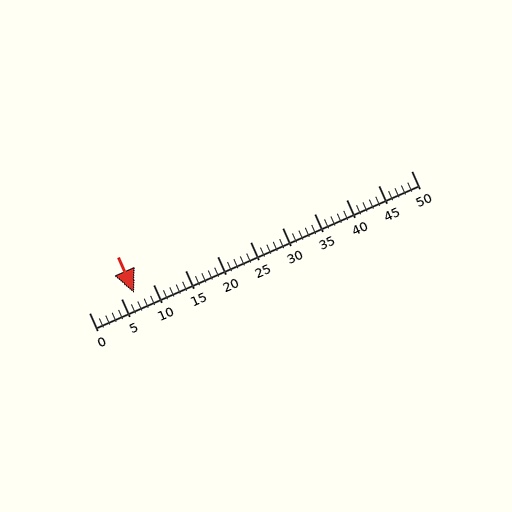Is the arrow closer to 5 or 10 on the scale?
The arrow is closer to 5.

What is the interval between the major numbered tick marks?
The major tick marks are spaced 5 units apart.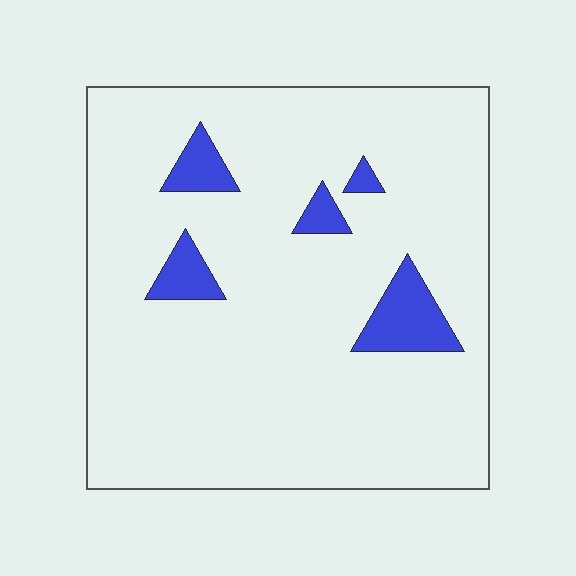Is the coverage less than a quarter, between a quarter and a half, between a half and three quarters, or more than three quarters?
Less than a quarter.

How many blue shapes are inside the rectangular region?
5.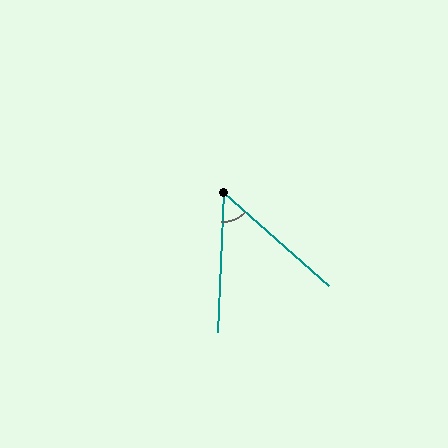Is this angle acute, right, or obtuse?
It is acute.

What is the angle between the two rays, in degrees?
Approximately 51 degrees.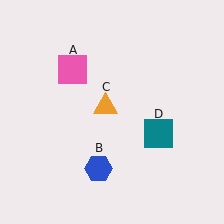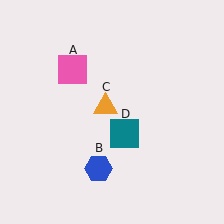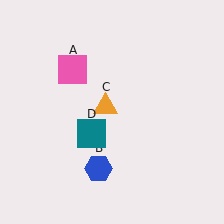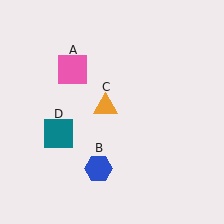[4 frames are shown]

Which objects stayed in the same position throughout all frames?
Pink square (object A) and blue hexagon (object B) and orange triangle (object C) remained stationary.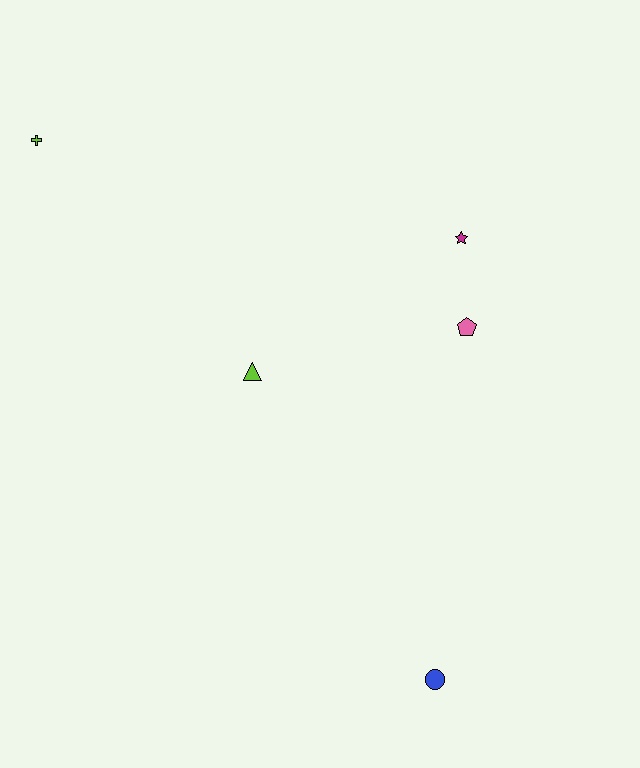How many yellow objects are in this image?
There are no yellow objects.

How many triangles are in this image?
There is 1 triangle.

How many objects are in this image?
There are 5 objects.